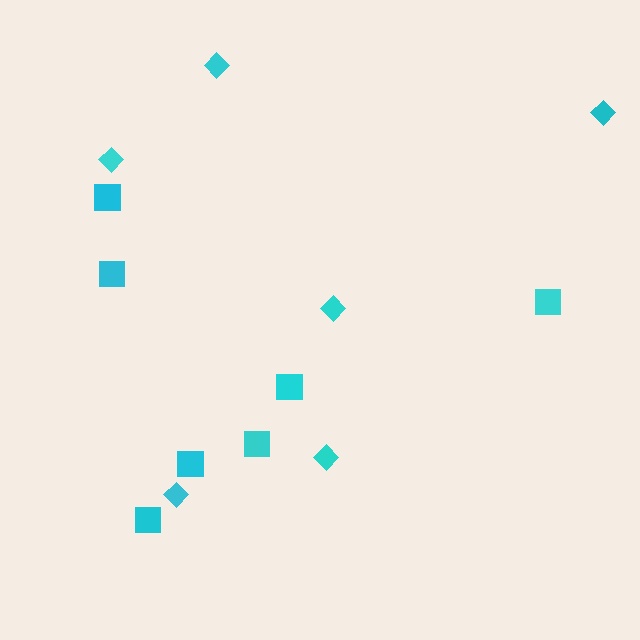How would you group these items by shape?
There are 2 groups: one group of diamonds (6) and one group of squares (7).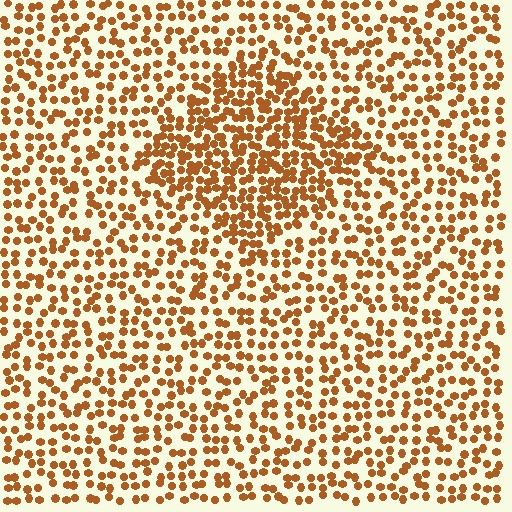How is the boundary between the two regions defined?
The boundary is defined by a change in element density (approximately 1.8x ratio). All elements are the same color, size, and shape.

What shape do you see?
I see a diamond.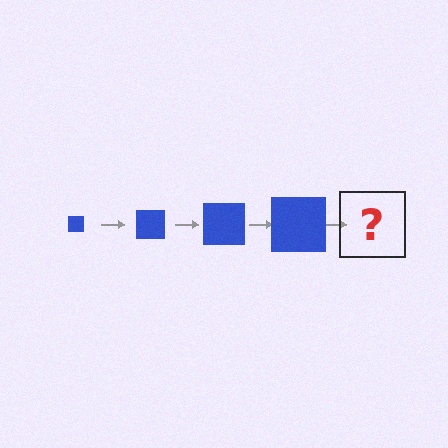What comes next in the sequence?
The next element should be a blue square, larger than the previous one.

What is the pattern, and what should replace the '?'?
The pattern is that the square gets progressively larger each step. The '?' should be a blue square, larger than the previous one.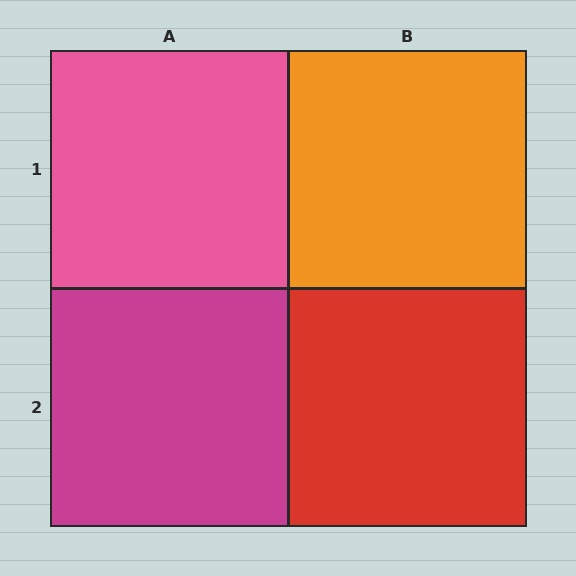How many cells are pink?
1 cell is pink.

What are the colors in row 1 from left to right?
Pink, orange.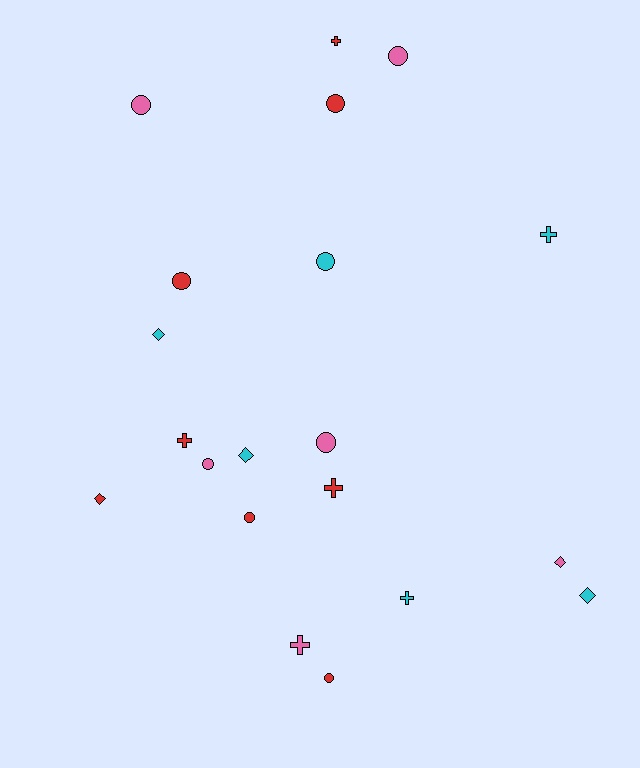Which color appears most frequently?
Red, with 8 objects.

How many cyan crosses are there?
There are 2 cyan crosses.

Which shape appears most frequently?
Circle, with 9 objects.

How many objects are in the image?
There are 20 objects.